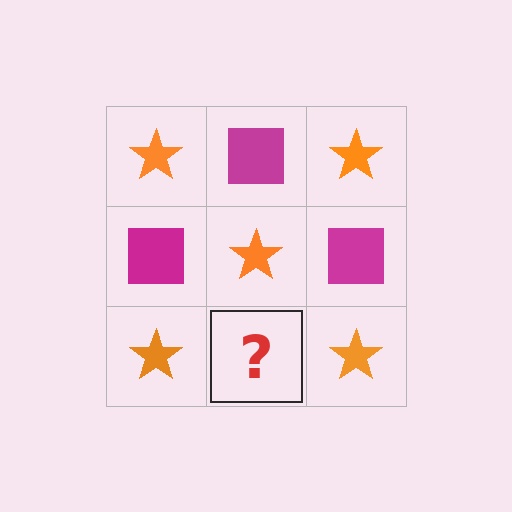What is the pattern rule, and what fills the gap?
The rule is that it alternates orange star and magenta square in a checkerboard pattern. The gap should be filled with a magenta square.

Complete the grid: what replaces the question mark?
The question mark should be replaced with a magenta square.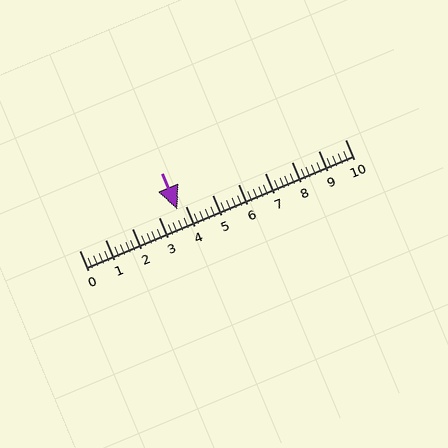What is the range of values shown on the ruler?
The ruler shows values from 0 to 10.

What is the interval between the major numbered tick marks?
The major tick marks are spaced 1 units apart.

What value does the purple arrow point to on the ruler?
The purple arrow points to approximately 3.7.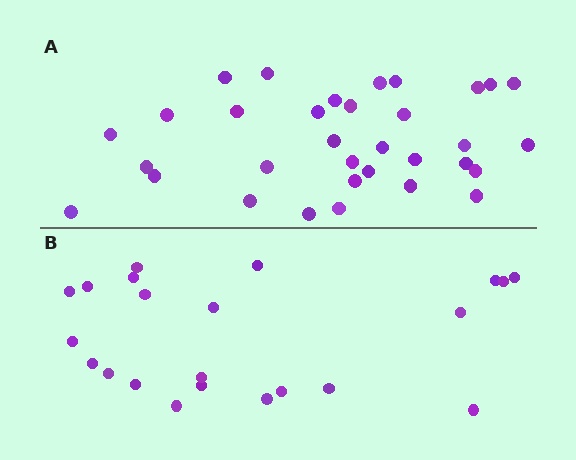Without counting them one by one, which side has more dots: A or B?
Region A (the top region) has more dots.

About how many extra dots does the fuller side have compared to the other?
Region A has roughly 12 or so more dots than region B.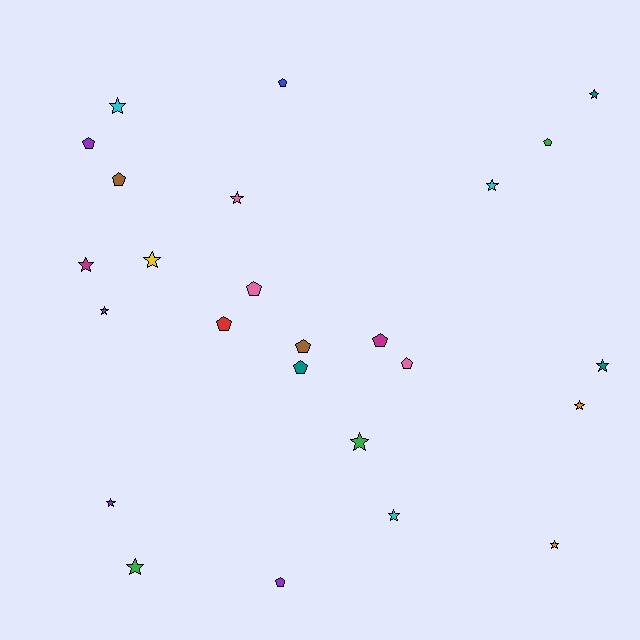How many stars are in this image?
There are 14 stars.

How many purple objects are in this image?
There are 4 purple objects.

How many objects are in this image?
There are 25 objects.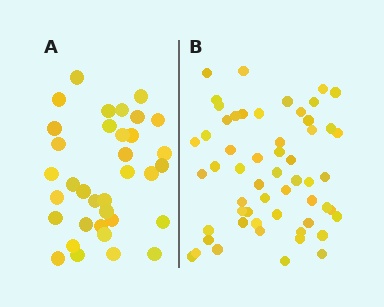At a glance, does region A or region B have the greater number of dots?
Region B (the right region) has more dots.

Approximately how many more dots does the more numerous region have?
Region B has approximately 20 more dots than region A.